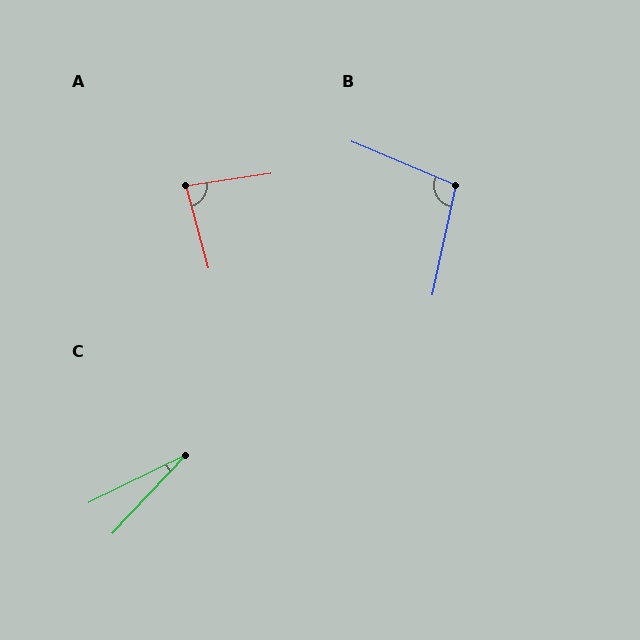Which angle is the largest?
B, at approximately 101 degrees.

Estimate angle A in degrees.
Approximately 83 degrees.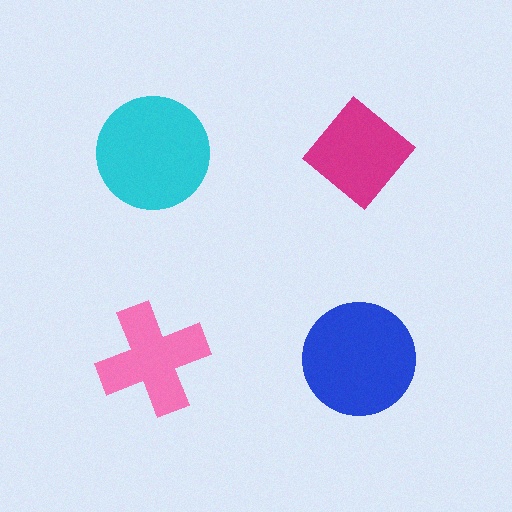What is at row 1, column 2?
A magenta diamond.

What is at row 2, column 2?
A blue circle.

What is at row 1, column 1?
A cyan circle.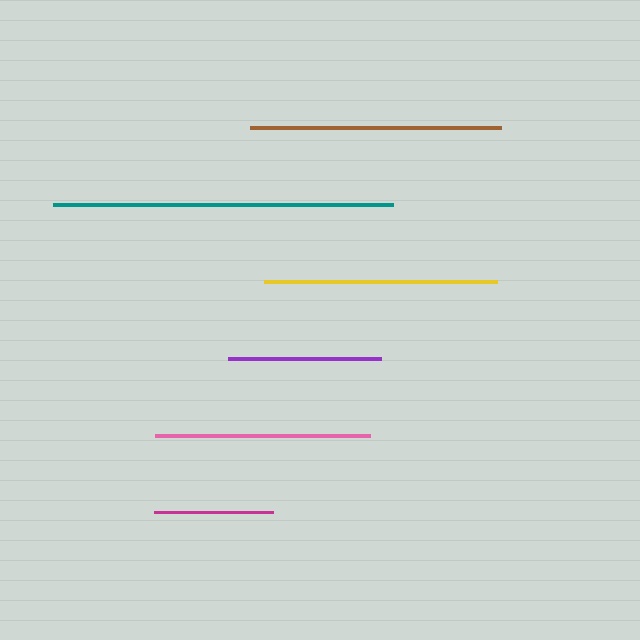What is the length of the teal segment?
The teal segment is approximately 340 pixels long.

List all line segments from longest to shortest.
From longest to shortest: teal, brown, yellow, pink, purple, magenta.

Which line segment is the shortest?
The magenta line is the shortest at approximately 119 pixels.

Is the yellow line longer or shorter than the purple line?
The yellow line is longer than the purple line.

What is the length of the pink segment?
The pink segment is approximately 215 pixels long.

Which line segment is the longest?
The teal line is the longest at approximately 340 pixels.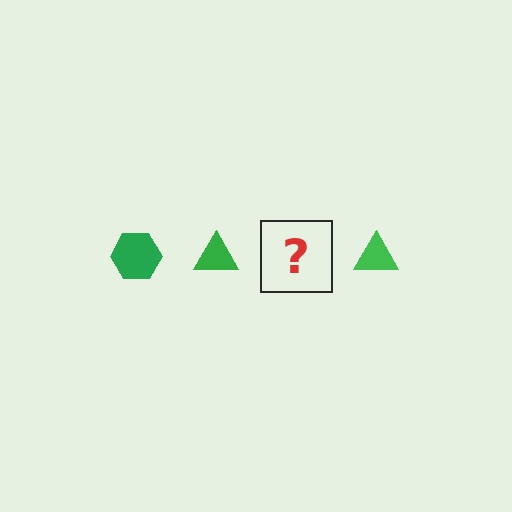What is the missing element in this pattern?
The missing element is a green hexagon.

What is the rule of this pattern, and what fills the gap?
The rule is that the pattern cycles through hexagon, triangle shapes in green. The gap should be filled with a green hexagon.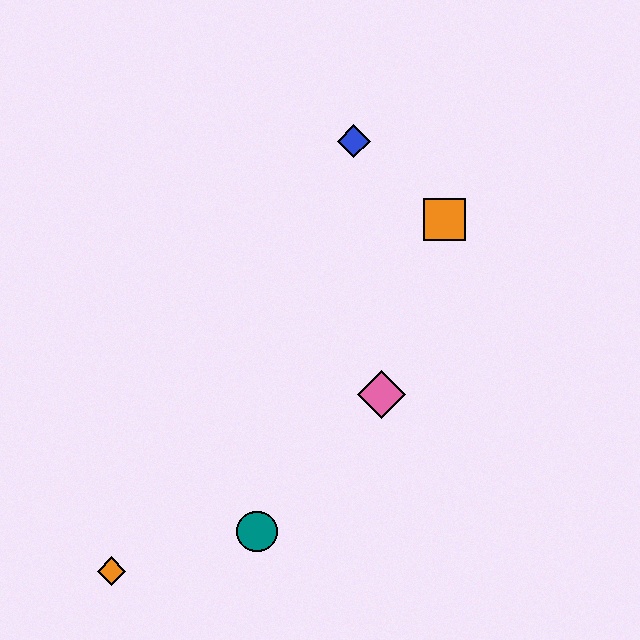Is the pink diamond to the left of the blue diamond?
No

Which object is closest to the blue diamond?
The orange square is closest to the blue diamond.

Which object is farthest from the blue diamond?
The orange diamond is farthest from the blue diamond.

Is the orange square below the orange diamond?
No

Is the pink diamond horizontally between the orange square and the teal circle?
Yes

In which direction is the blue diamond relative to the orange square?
The blue diamond is to the left of the orange square.